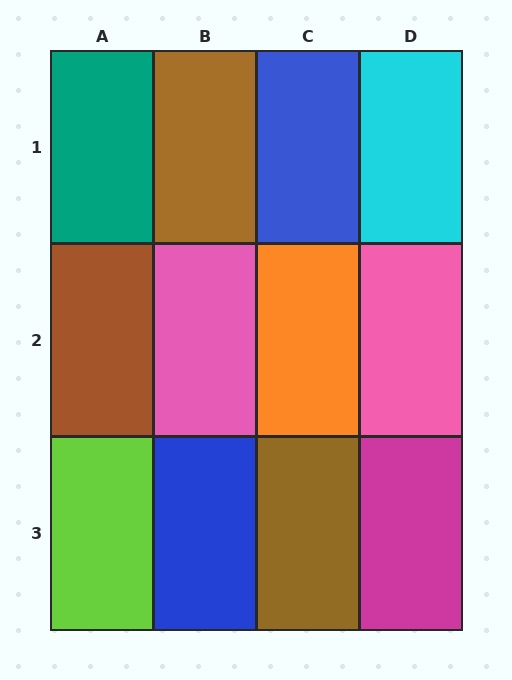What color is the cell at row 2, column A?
Brown.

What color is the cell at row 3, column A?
Lime.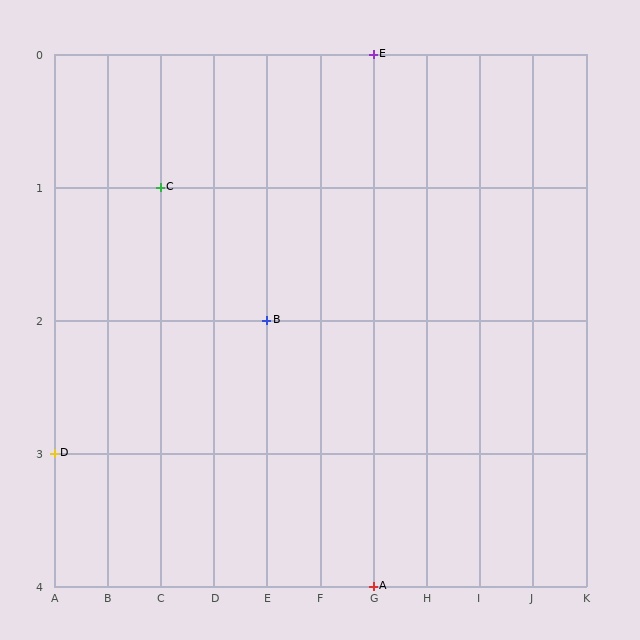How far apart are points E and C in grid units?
Points E and C are 4 columns and 1 row apart (about 4.1 grid units diagonally).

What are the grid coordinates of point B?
Point B is at grid coordinates (E, 2).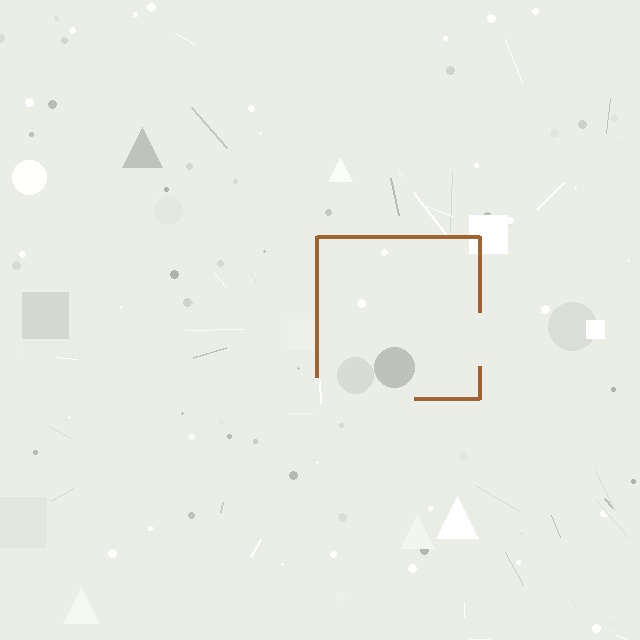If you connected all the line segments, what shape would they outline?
They would outline a square.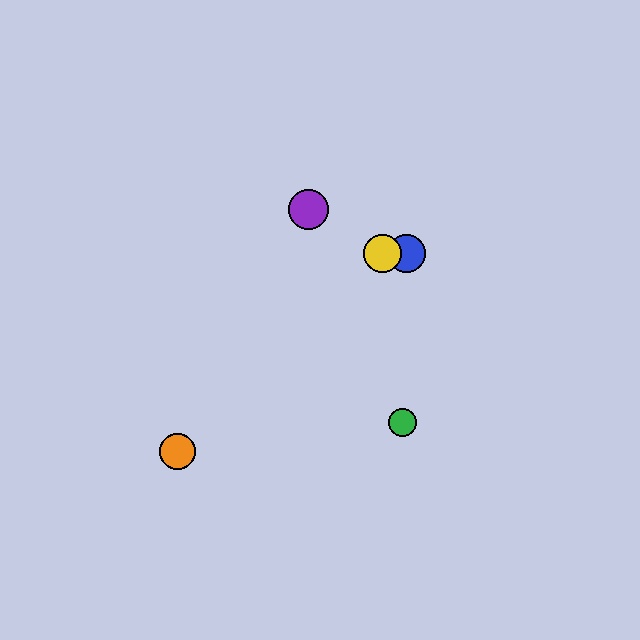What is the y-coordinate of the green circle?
The green circle is at y≈422.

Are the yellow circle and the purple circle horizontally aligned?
No, the yellow circle is at y≈254 and the purple circle is at y≈209.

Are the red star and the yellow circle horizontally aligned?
Yes, both are at y≈254.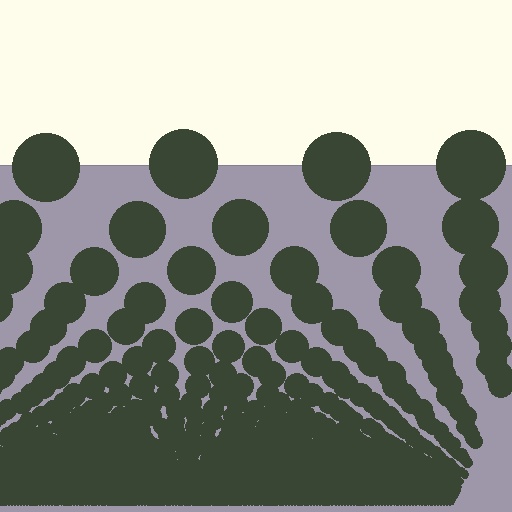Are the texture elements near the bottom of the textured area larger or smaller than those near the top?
Smaller. The gradient is inverted — elements near the bottom are smaller and denser.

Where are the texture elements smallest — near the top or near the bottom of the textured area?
Near the bottom.